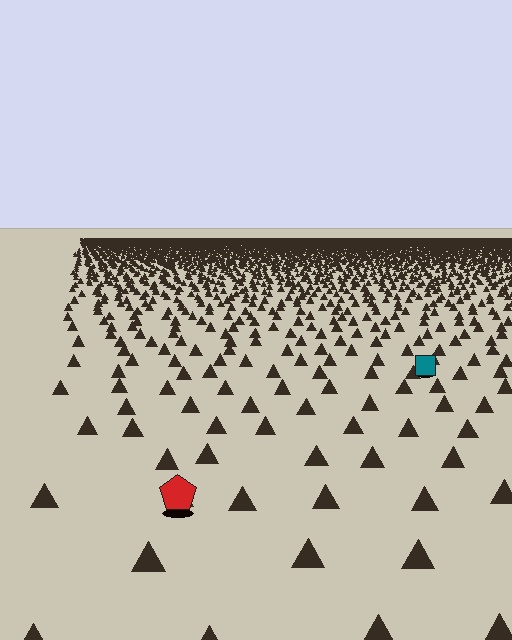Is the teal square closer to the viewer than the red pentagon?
No. The red pentagon is closer — you can tell from the texture gradient: the ground texture is coarser near it.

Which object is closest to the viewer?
The red pentagon is closest. The texture marks near it are larger and more spread out.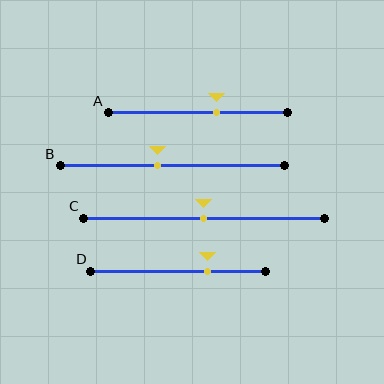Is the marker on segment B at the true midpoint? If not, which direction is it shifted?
No, the marker on segment B is shifted to the left by about 6% of the segment length.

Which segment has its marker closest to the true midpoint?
Segment C has its marker closest to the true midpoint.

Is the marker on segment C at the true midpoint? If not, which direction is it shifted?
Yes, the marker on segment C is at the true midpoint.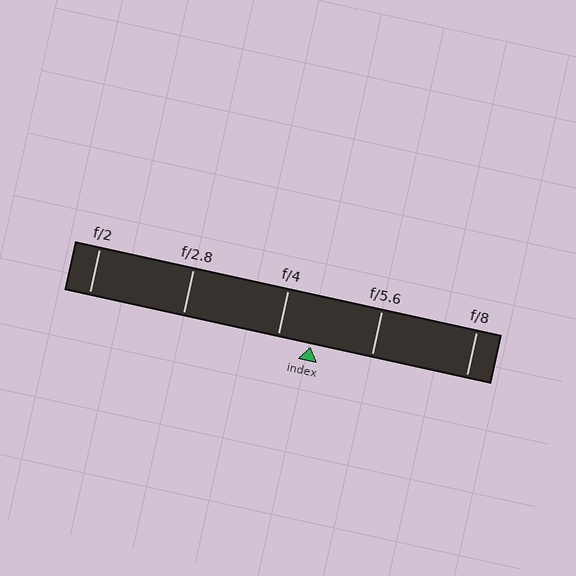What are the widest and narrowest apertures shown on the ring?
The widest aperture shown is f/2 and the narrowest is f/8.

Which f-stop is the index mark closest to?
The index mark is closest to f/4.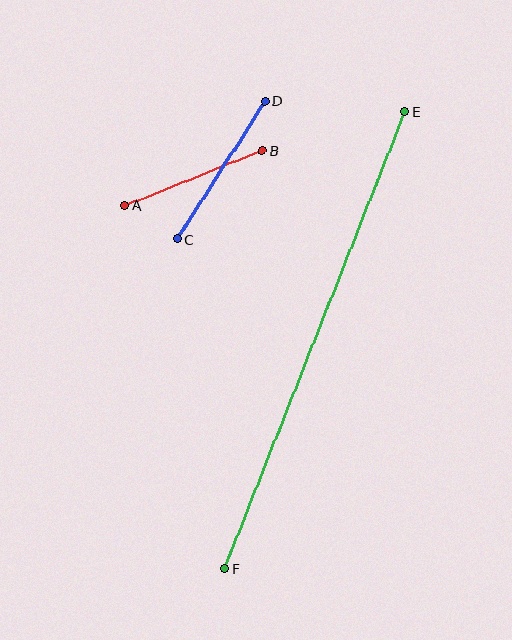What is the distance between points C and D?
The distance is approximately 163 pixels.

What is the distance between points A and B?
The distance is approximately 148 pixels.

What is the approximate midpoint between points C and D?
The midpoint is at approximately (221, 170) pixels.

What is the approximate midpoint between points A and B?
The midpoint is at approximately (194, 178) pixels.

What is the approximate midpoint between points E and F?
The midpoint is at approximately (315, 340) pixels.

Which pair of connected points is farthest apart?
Points E and F are farthest apart.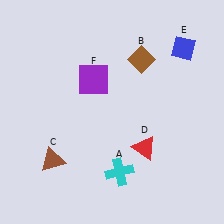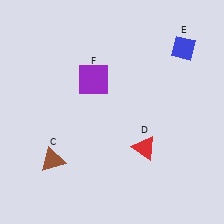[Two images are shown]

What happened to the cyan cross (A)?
The cyan cross (A) was removed in Image 2. It was in the bottom-right area of Image 1.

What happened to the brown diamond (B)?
The brown diamond (B) was removed in Image 2. It was in the top-right area of Image 1.